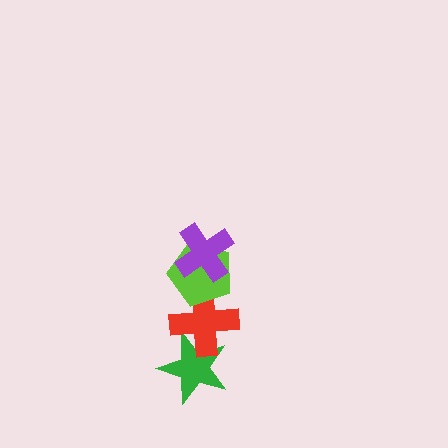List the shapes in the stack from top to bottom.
From top to bottom: the purple cross, the lime pentagon, the red cross, the green star.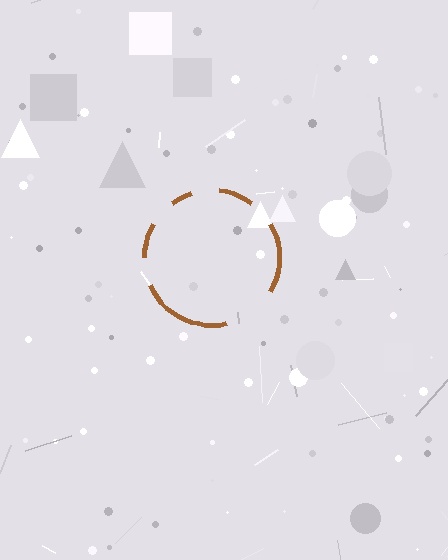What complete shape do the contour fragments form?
The contour fragments form a circle.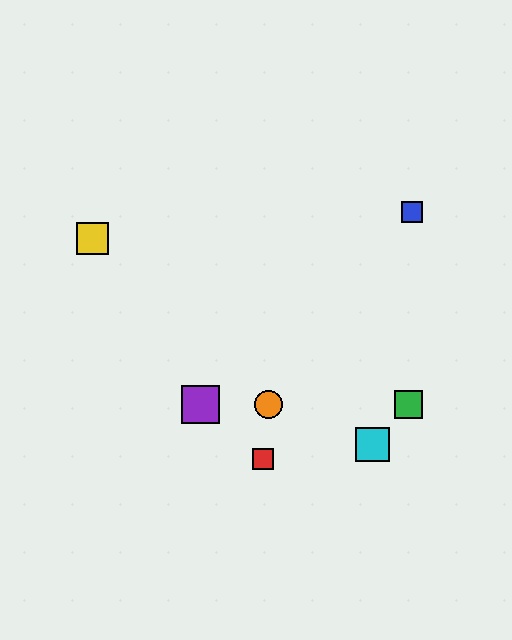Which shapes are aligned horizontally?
The green square, the purple square, the orange circle are aligned horizontally.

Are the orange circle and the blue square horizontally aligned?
No, the orange circle is at y≈405 and the blue square is at y≈212.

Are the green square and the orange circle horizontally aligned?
Yes, both are at y≈405.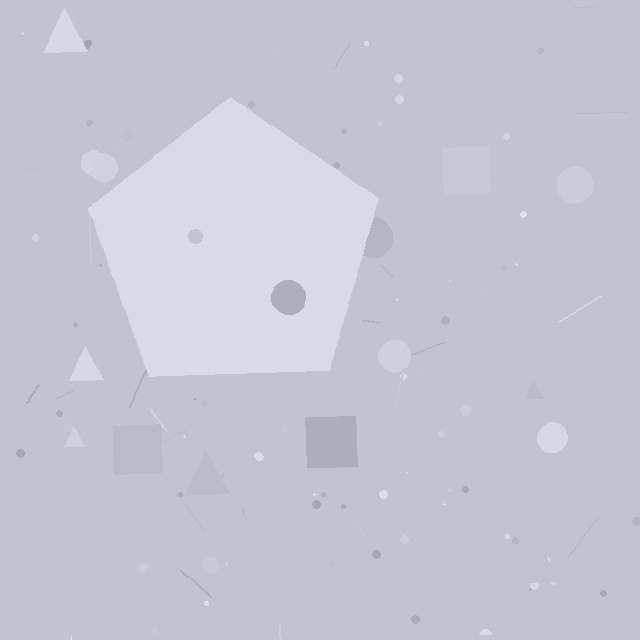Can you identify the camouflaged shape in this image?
The camouflaged shape is a pentagon.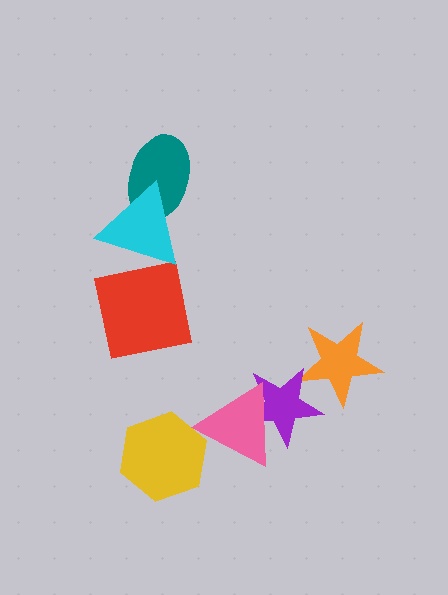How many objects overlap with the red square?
0 objects overlap with the red square.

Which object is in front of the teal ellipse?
The cyan triangle is in front of the teal ellipse.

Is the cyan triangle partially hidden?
No, no other shape covers it.